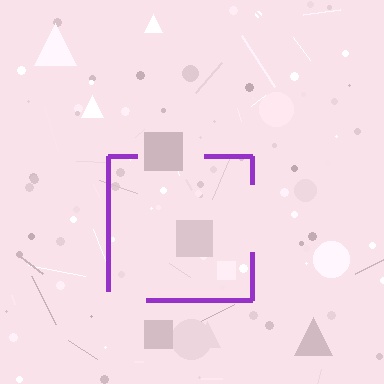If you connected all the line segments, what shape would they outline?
They would outline a square.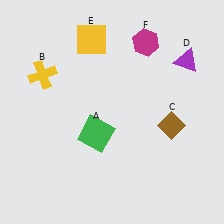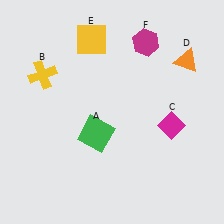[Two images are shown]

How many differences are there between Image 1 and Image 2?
There are 2 differences between the two images.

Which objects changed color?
C changed from brown to magenta. D changed from purple to orange.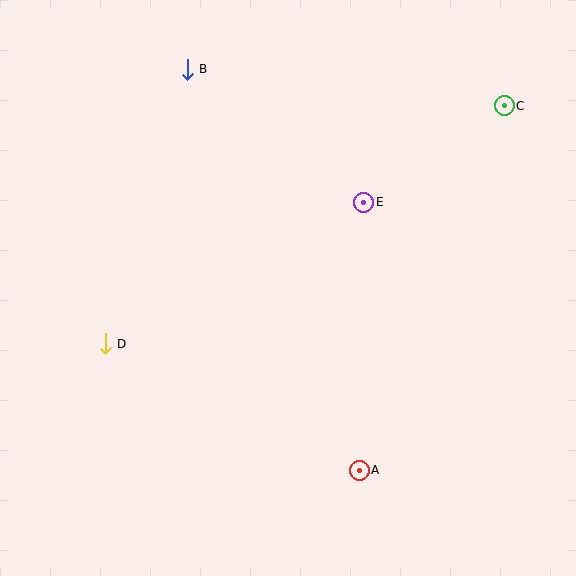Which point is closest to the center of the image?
Point E at (364, 202) is closest to the center.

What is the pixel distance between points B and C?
The distance between B and C is 319 pixels.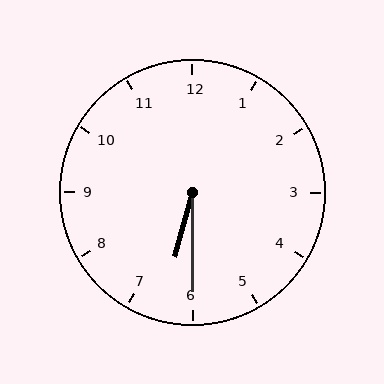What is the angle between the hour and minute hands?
Approximately 15 degrees.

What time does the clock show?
6:30.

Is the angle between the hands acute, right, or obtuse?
It is acute.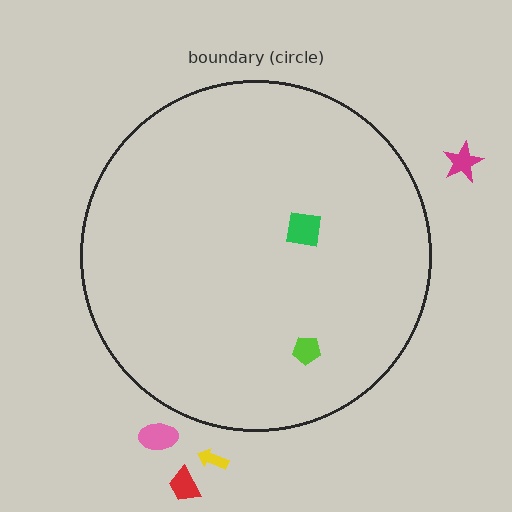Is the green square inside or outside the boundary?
Inside.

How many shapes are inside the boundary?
2 inside, 4 outside.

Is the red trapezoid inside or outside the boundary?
Outside.